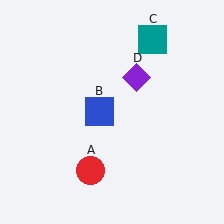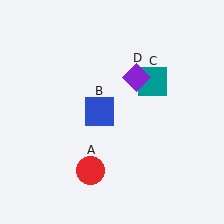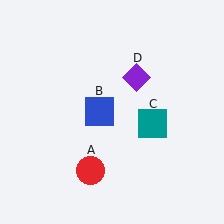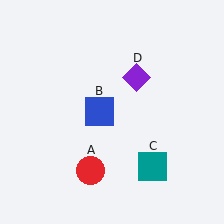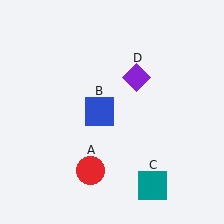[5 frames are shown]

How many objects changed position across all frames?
1 object changed position: teal square (object C).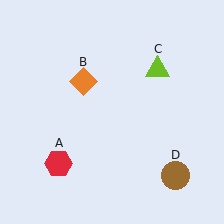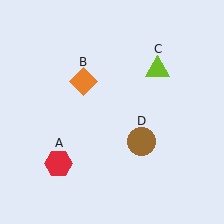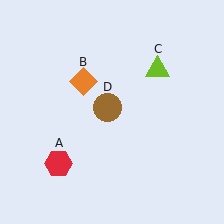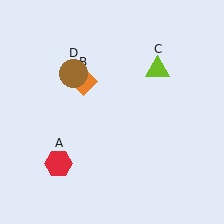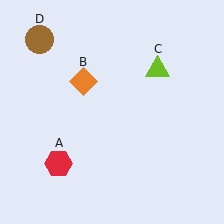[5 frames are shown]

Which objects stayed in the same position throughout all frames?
Red hexagon (object A) and orange diamond (object B) and lime triangle (object C) remained stationary.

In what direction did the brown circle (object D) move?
The brown circle (object D) moved up and to the left.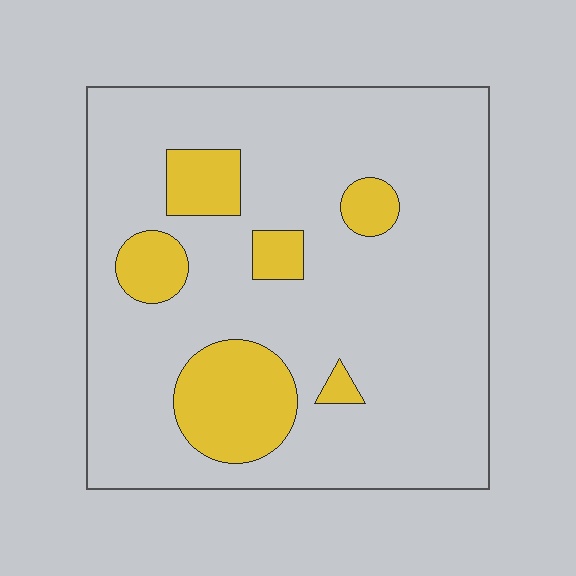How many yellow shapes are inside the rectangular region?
6.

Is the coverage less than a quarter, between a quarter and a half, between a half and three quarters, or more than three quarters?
Less than a quarter.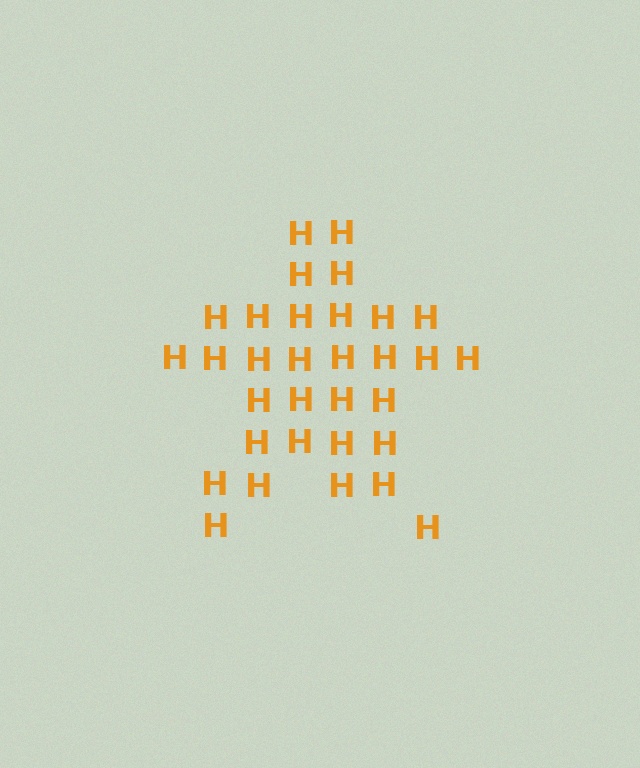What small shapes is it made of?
It is made of small letter H's.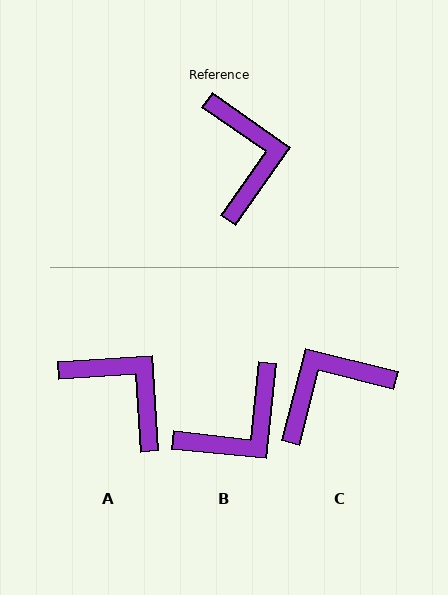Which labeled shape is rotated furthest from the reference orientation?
C, about 110 degrees away.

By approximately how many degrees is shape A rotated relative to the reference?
Approximately 39 degrees counter-clockwise.